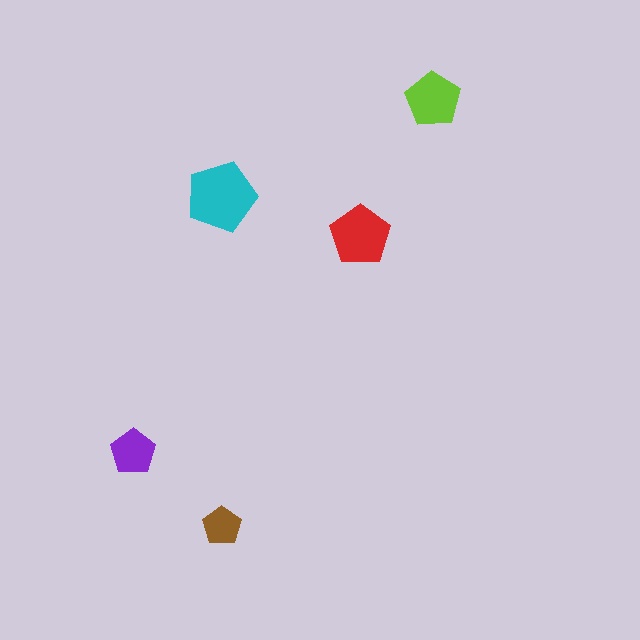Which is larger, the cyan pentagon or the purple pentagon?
The cyan one.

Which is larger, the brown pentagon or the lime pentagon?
The lime one.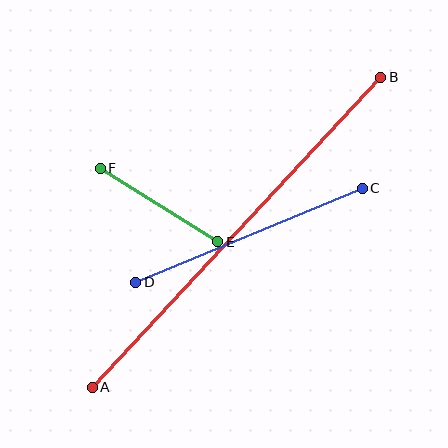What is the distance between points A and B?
The distance is approximately 423 pixels.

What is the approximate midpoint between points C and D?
The midpoint is at approximately (249, 235) pixels.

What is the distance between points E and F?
The distance is approximately 139 pixels.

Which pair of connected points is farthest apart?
Points A and B are farthest apart.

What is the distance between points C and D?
The distance is approximately 245 pixels.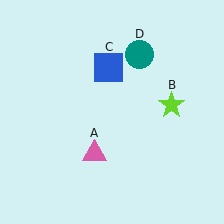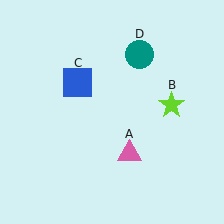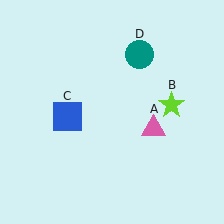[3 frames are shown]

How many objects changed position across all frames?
2 objects changed position: pink triangle (object A), blue square (object C).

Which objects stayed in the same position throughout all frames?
Lime star (object B) and teal circle (object D) remained stationary.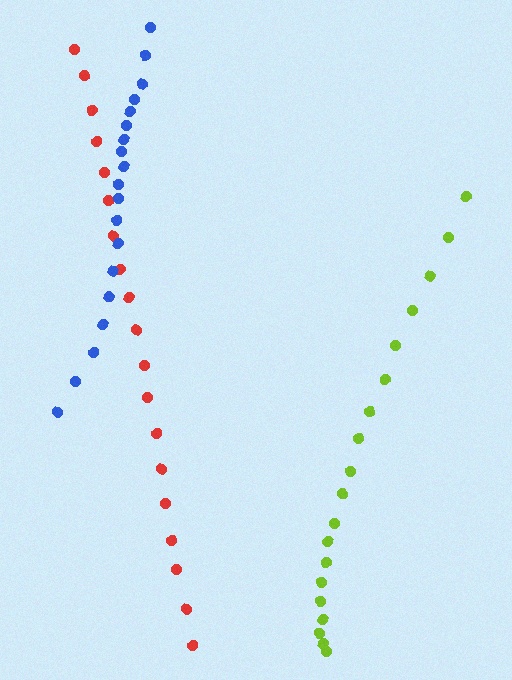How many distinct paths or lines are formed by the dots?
There are 3 distinct paths.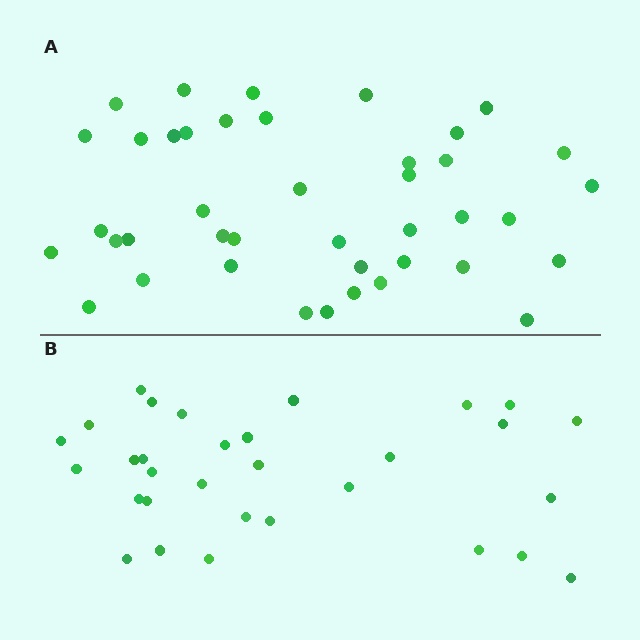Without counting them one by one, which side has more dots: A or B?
Region A (the top region) has more dots.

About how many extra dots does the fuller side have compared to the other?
Region A has roughly 10 or so more dots than region B.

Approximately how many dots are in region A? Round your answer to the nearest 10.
About 40 dots. (The exact count is 41, which rounds to 40.)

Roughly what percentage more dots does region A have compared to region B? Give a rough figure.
About 30% more.